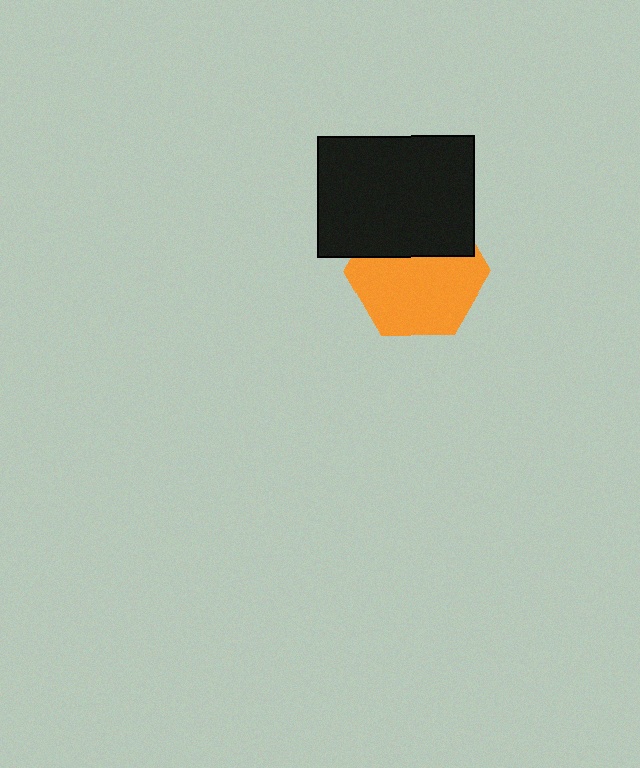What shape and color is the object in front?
The object in front is a black rectangle.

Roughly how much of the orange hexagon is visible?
About half of it is visible (roughly 64%).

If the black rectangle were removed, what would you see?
You would see the complete orange hexagon.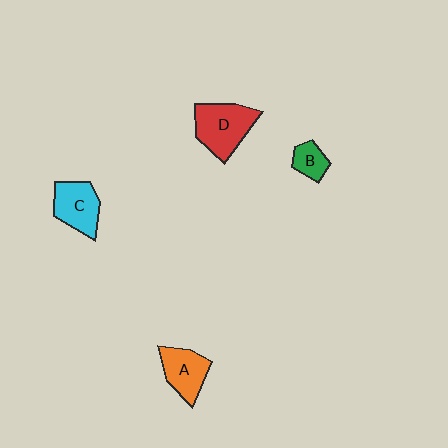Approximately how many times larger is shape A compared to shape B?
Approximately 1.8 times.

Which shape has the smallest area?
Shape B (green).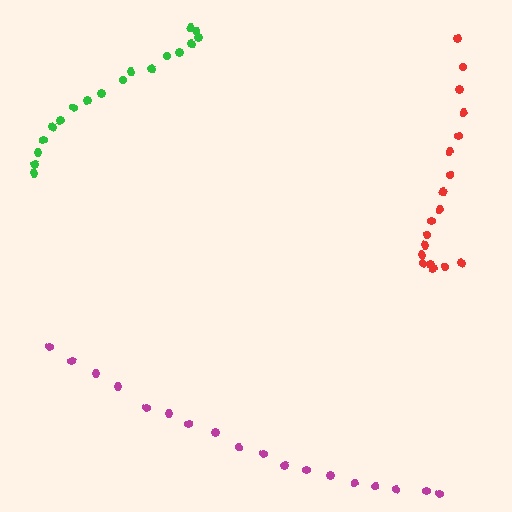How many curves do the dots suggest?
There are 3 distinct paths.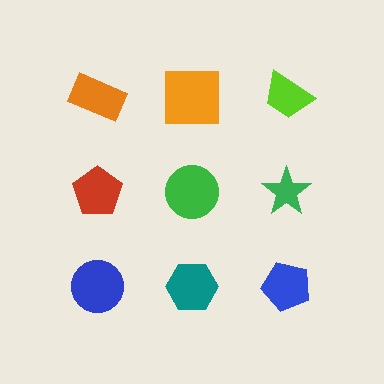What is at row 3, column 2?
A teal hexagon.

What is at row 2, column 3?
A green star.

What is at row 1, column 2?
An orange square.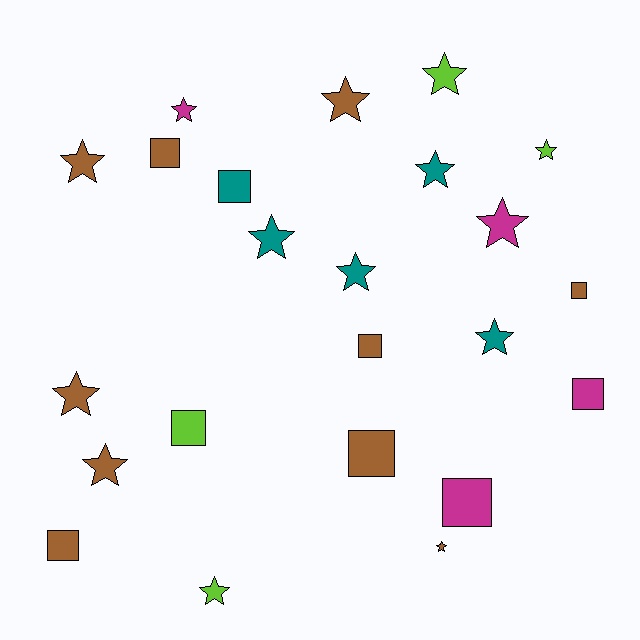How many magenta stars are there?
There are 2 magenta stars.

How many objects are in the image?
There are 23 objects.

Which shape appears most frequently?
Star, with 14 objects.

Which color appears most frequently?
Brown, with 10 objects.